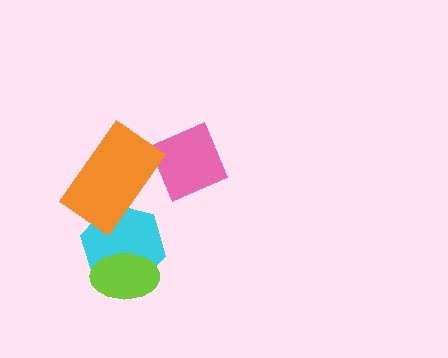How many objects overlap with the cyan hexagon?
2 objects overlap with the cyan hexagon.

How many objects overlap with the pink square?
0 objects overlap with the pink square.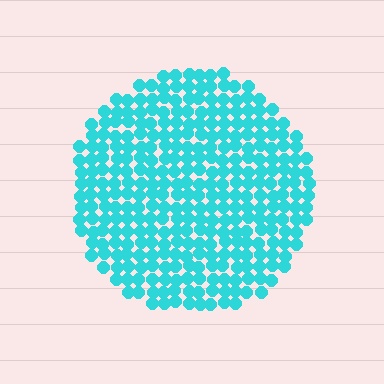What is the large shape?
The large shape is a circle.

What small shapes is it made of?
It is made of small circles.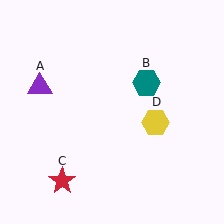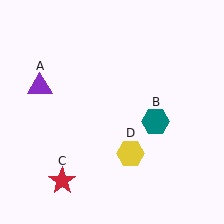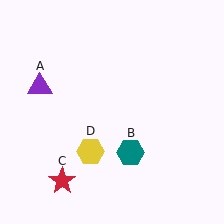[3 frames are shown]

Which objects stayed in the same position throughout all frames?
Purple triangle (object A) and red star (object C) remained stationary.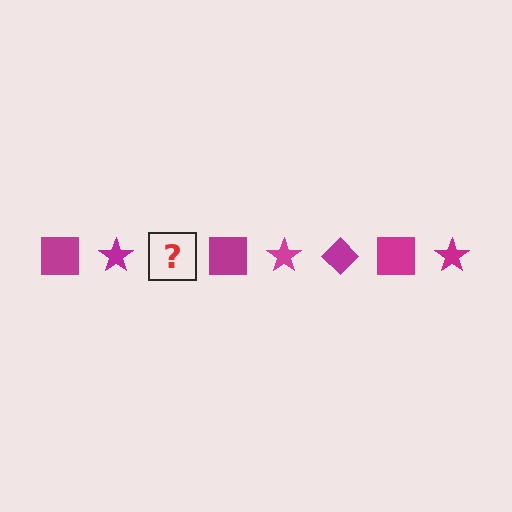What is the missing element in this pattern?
The missing element is a magenta diamond.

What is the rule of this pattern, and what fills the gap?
The rule is that the pattern cycles through square, star, diamond shapes in magenta. The gap should be filled with a magenta diamond.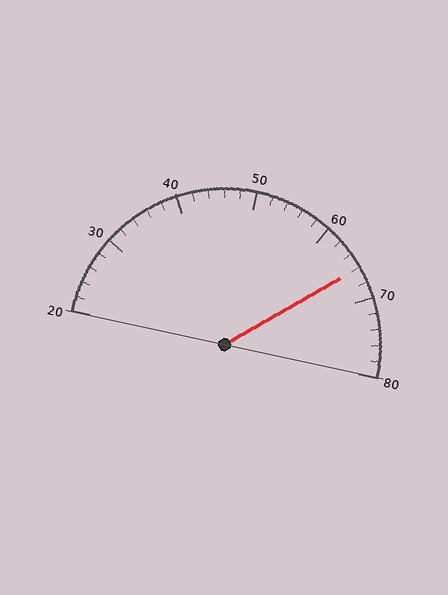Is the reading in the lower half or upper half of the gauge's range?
The reading is in the upper half of the range (20 to 80).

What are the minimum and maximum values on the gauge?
The gauge ranges from 20 to 80.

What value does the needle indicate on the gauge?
The needle indicates approximately 66.